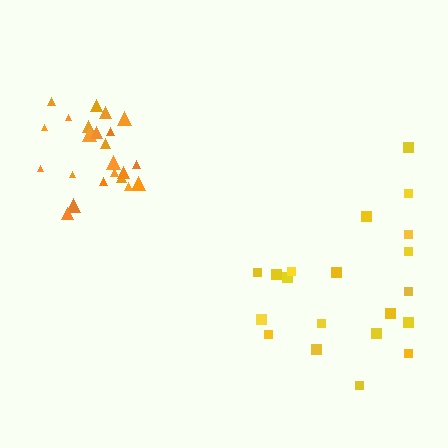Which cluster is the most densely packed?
Orange.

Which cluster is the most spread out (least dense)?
Yellow.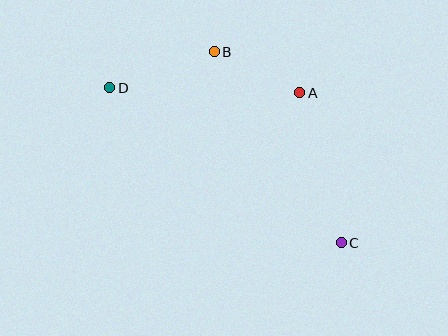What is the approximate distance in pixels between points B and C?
The distance between B and C is approximately 229 pixels.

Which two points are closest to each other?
Points A and B are closest to each other.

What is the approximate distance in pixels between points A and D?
The distance between A and D is approximately 190 pixels.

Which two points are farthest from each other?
Points C and D are farthest from each other.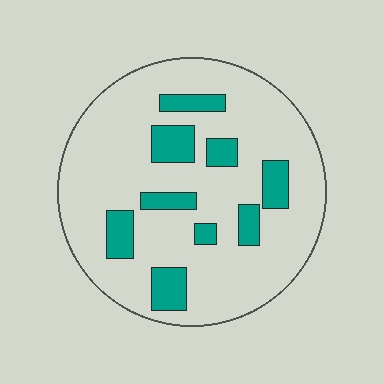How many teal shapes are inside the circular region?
9.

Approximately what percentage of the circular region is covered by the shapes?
Approximately 20%.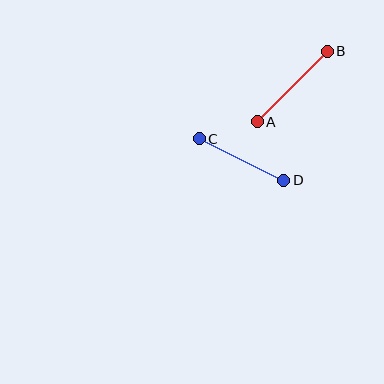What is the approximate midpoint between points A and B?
The midpoint is at approximately (292, 86) pixels.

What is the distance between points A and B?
The distance is approximately 100 pixels.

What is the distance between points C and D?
The distance is approximately 94 pixels.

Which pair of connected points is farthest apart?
Points A and B are farthest apart.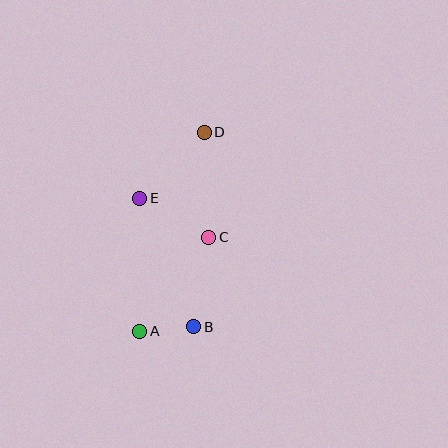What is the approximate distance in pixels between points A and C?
The distance between A and C is approximately 117 pixels.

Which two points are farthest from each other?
Points A and D are farthest from each other.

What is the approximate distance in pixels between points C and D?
The distance between C and D is approximately 105 pixels.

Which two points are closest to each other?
Points A and B are closest to each other.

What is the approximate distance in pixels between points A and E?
The distance between A and E is approximately 133 pixels.